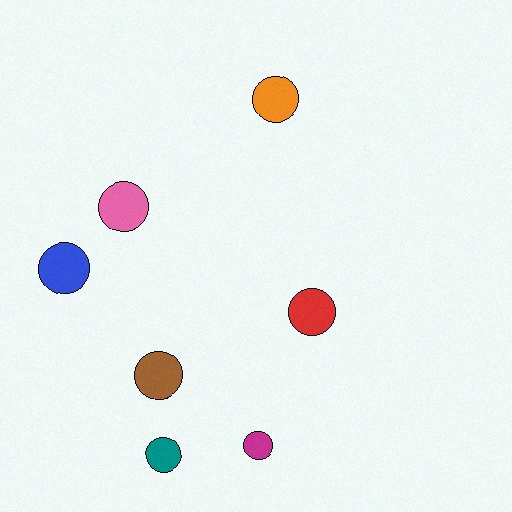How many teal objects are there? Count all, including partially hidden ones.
There is 1 teal object.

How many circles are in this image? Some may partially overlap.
There are 7 circles.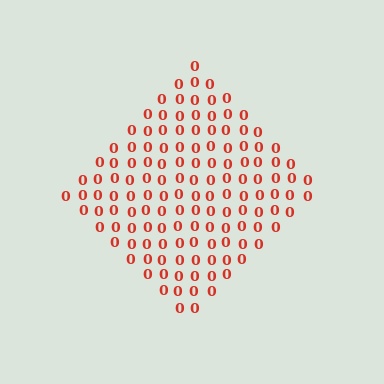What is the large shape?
The large shape is a diamond.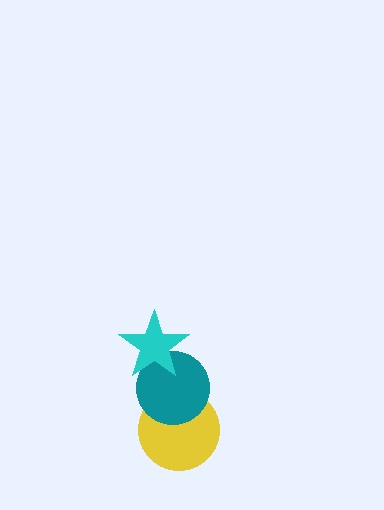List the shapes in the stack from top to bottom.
From top to bottom: the cyan star, the teal circle, the yellow circle.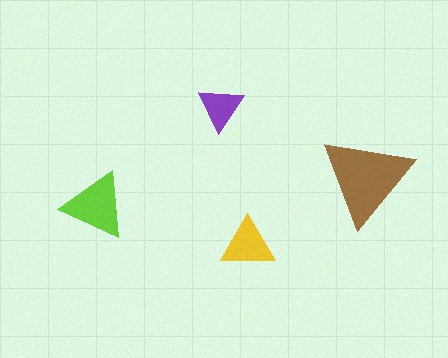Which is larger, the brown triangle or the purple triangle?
The brown one.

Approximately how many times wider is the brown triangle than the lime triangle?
About 1.5 times wider.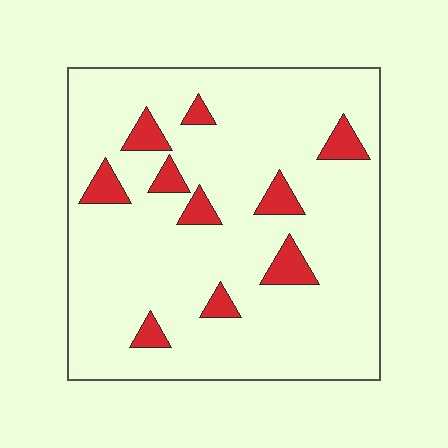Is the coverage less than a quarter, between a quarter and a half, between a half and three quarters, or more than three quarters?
Less than a quarter.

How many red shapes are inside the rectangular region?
10.